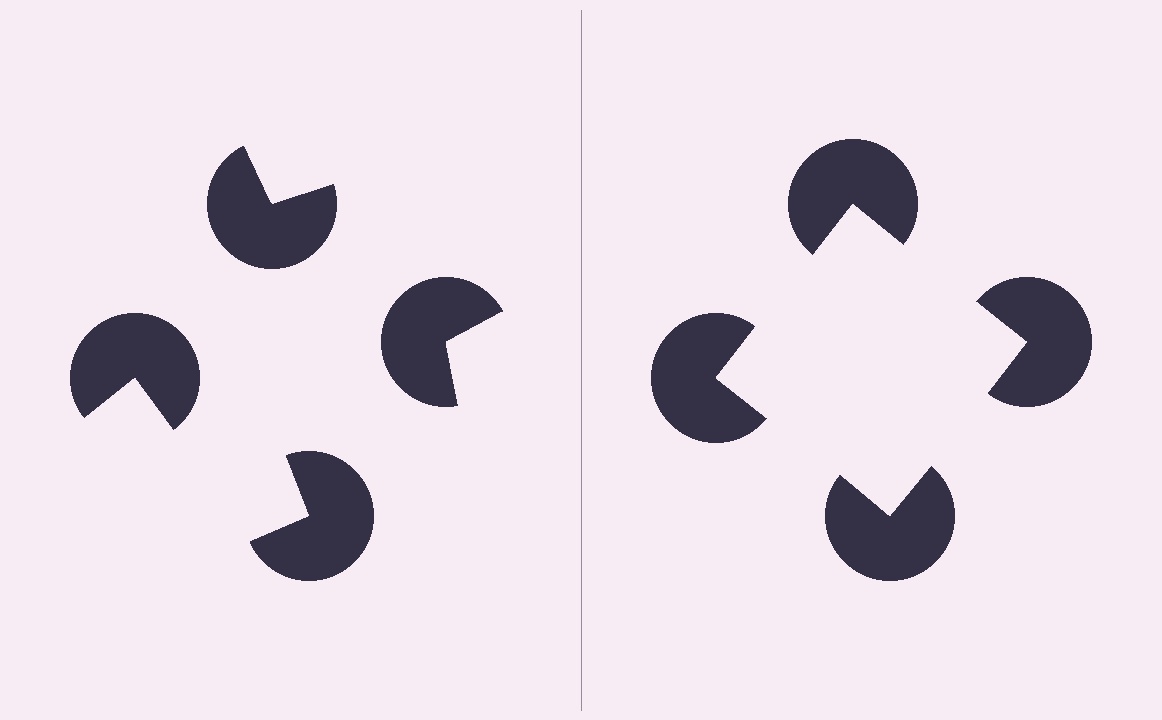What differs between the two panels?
The pac-man discs are positioned identically on both sides; only the wedge orientations differ. On the right they align to a square; on the left they are misaligned.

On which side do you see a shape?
An illusory square appears on the right side. On the left side the wedge cuts are rotated, so no coherent shape forms.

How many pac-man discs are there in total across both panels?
8 — 4 on each side.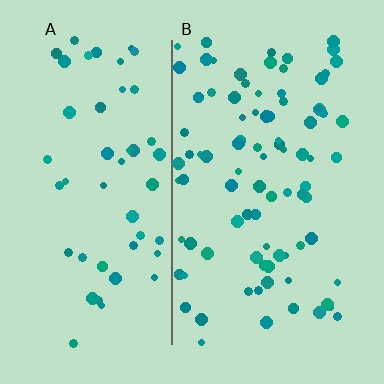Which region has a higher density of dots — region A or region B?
B (the right).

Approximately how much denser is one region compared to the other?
Approximately 1.7× — region B over region A.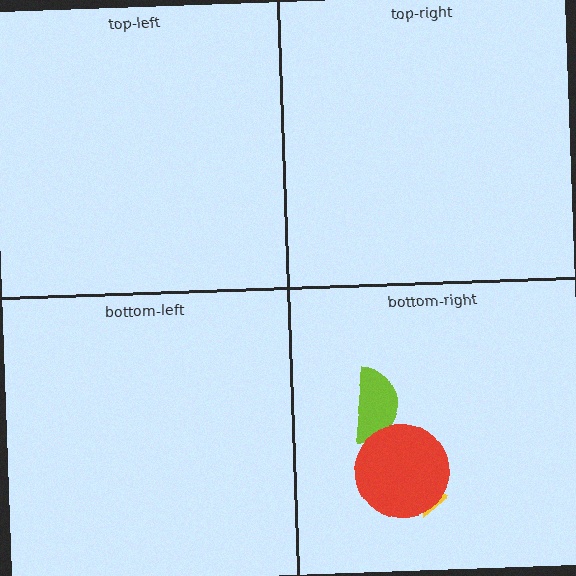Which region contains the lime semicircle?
The bottom-right region.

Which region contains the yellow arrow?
The bottom-right region.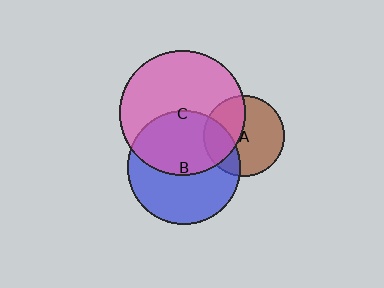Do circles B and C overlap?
Yes.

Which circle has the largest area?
Circle C (pink).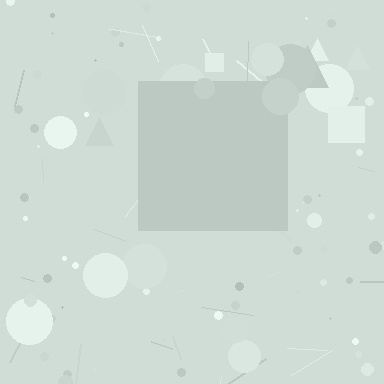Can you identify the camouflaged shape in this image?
The camouflaged shape is a square.